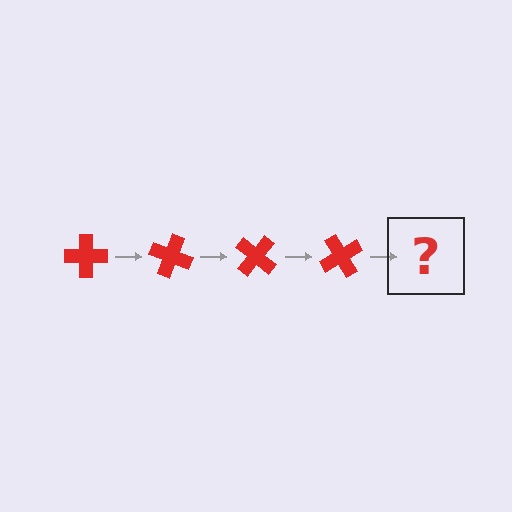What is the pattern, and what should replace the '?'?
The pattern is that the cross rotates 20 degrees each step. The '?' should be a red cross rotated 80 degrees.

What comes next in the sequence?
The next element should be a red cross rotated 80 degrees.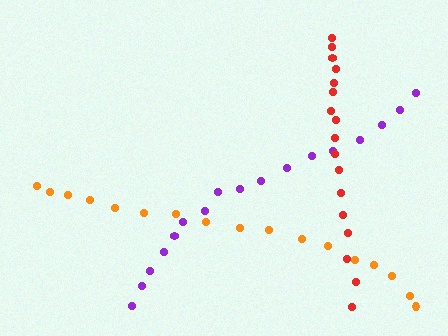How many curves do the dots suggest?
There are 3 distinct paths.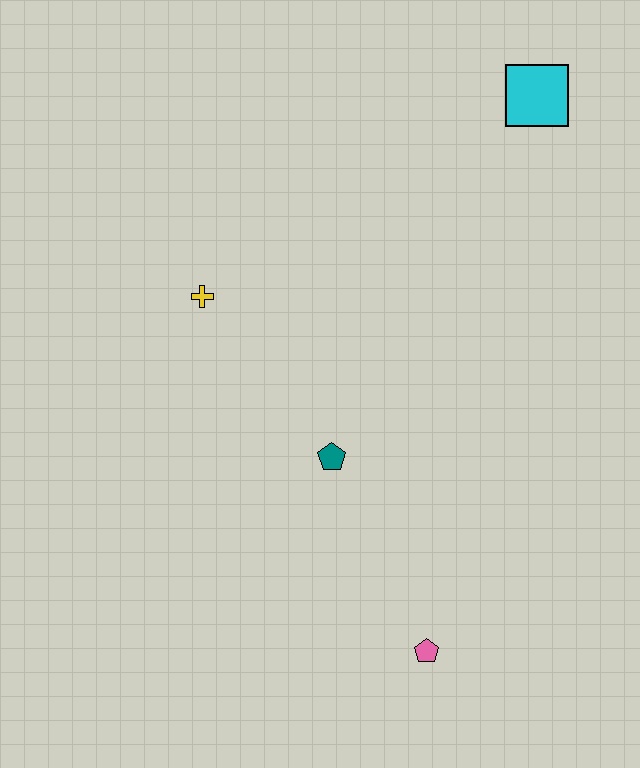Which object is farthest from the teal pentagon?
The cyan square is farthest from the teal pentagon.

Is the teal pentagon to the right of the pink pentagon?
No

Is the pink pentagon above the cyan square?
No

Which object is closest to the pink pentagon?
The teal pentagon is closest to the pink pentagon.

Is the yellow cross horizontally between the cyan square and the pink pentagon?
No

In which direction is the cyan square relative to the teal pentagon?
The cyan square is above the teal pentagon.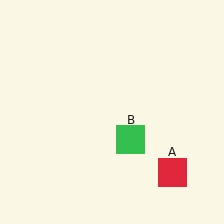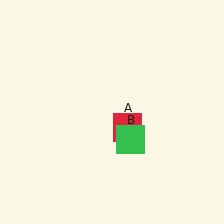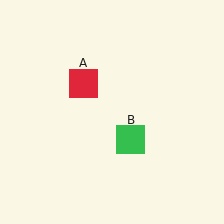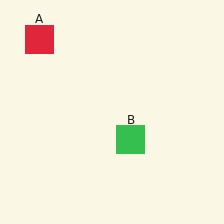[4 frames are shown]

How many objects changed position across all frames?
1 object changed position: red square (object A).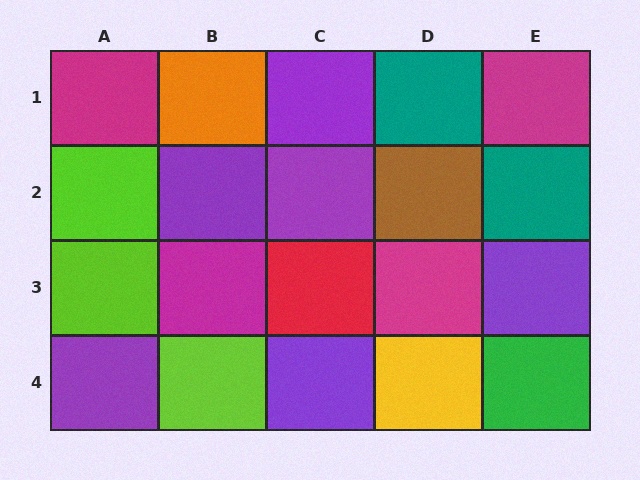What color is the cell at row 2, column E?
Teal.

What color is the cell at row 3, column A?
Lime.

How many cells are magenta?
4 cells are magenta.